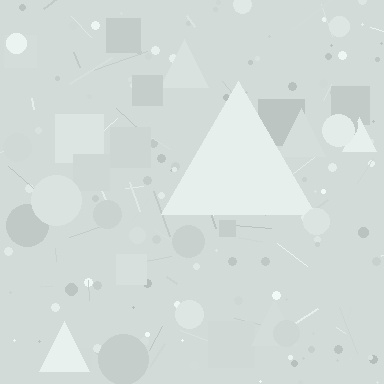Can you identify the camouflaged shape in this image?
The camouflaged shape is a triangle.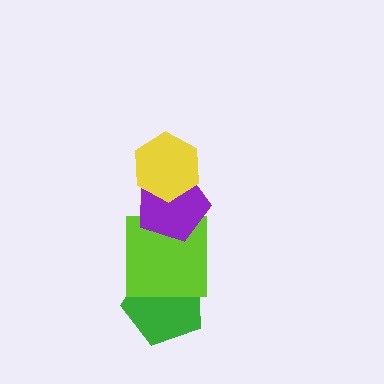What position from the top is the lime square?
The lime square is 3rd from the top.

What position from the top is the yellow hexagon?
The yellow hexagon is 1st from the top.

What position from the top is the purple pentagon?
The purple pentagon is 2nd from the top.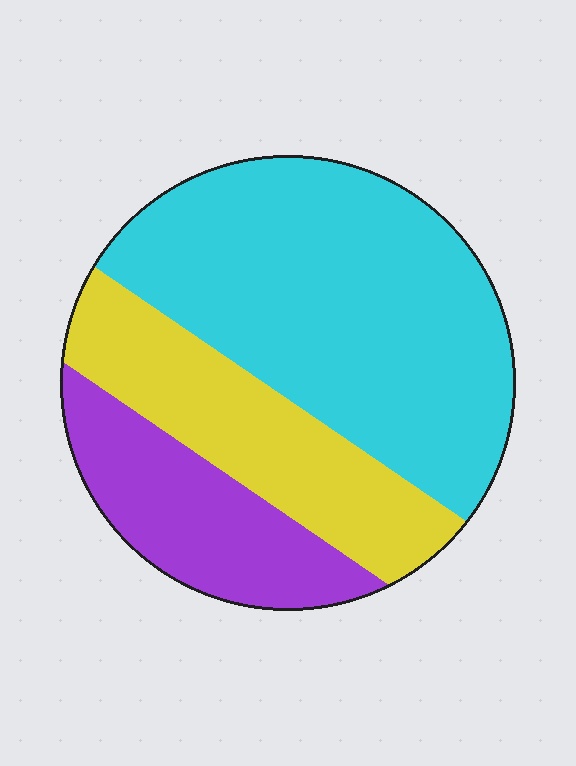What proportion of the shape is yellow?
Yellow covers about 25% of the shape.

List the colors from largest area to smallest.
From largest to smallest: cyan, yellow, purple.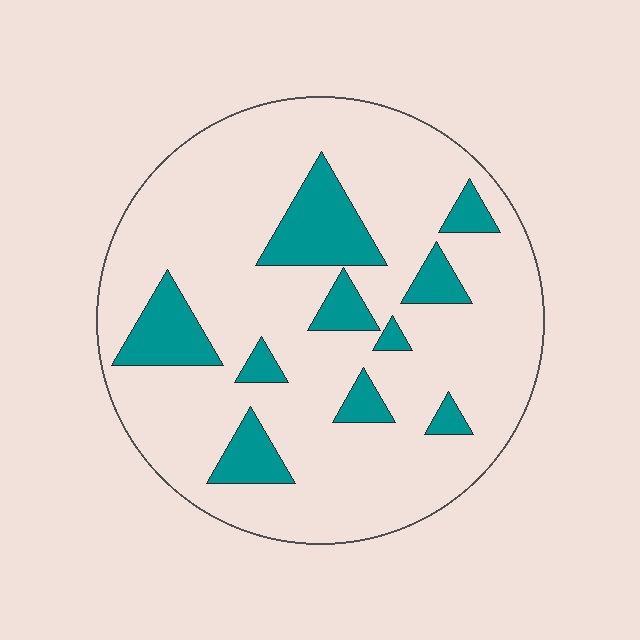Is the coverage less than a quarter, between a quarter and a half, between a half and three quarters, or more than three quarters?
Less than a quarter.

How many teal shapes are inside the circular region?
10.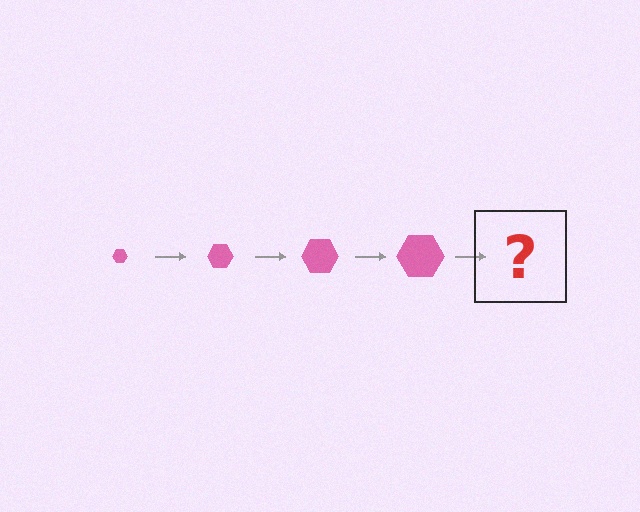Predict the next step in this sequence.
The next step is a pink hexagon, larger than the previous one.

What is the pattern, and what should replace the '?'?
The pattern is that the hexagon gets progressively larger each step. The '?' should be a pink hexagon, larger than the previous one.